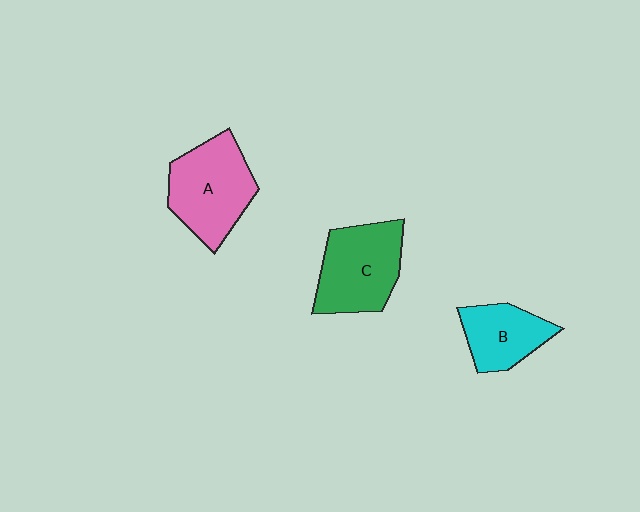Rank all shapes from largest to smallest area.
From largest to smallest: A (pink), C (green), B (cyan).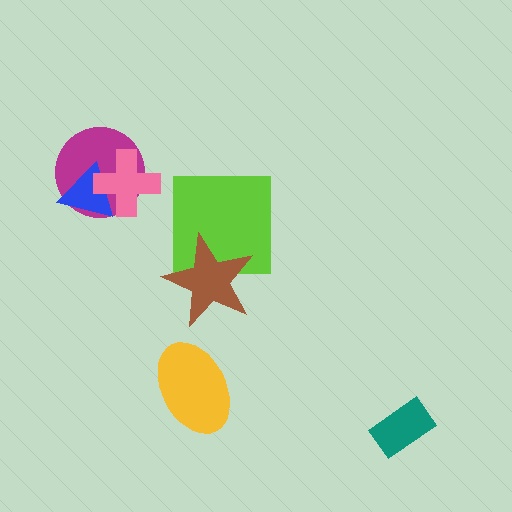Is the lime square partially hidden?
Yes, it is partially covered by another shape.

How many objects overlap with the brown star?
1 object overlaps with the brown star.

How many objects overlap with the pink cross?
2 objects overlap with the pink cross.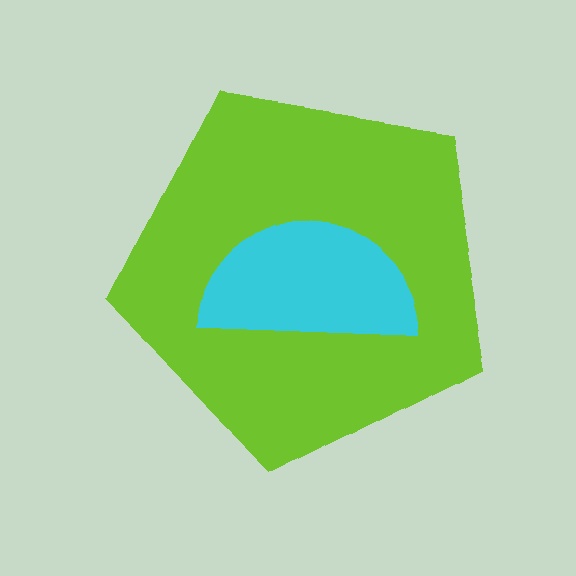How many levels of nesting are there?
2.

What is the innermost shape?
The cyan semicircle.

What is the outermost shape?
The lime pentagon.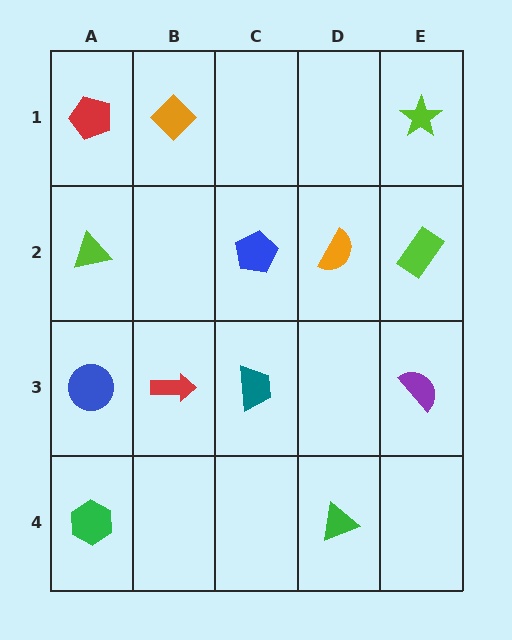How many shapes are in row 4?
2 shapes.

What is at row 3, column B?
A red arrow.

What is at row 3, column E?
A purple semicircle.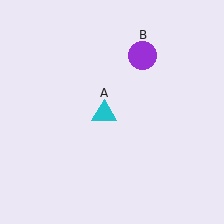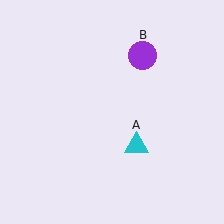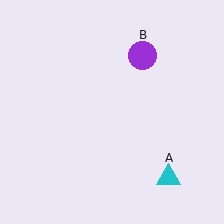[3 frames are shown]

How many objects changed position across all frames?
1 object changed position: cyan triangle (object A).